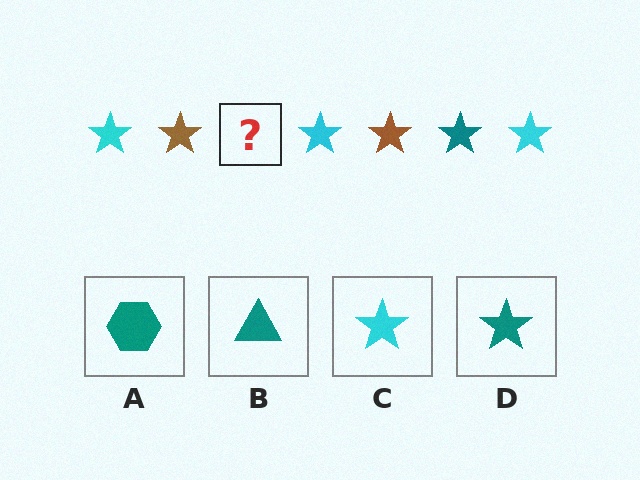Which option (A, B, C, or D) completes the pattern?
D.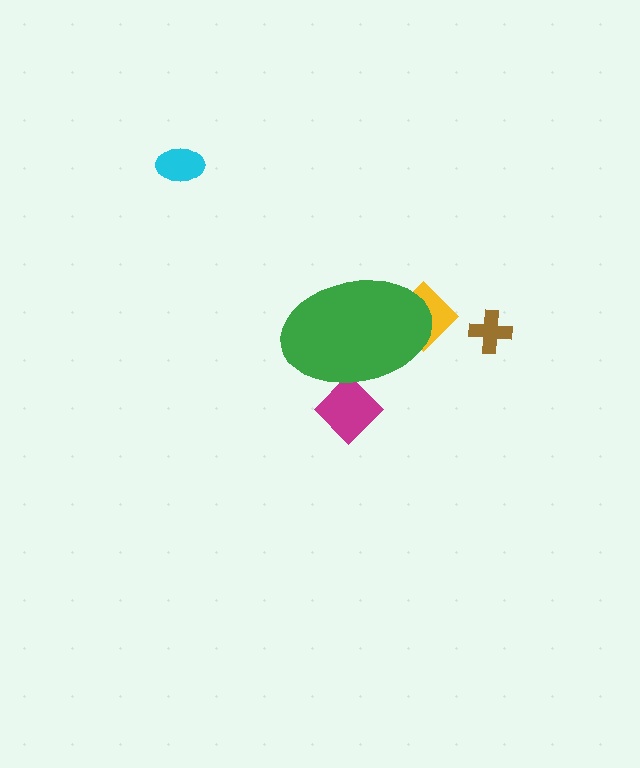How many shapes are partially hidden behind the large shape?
2 shapes are partially hidden.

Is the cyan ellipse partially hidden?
No, the cyan ellipse is fully visible.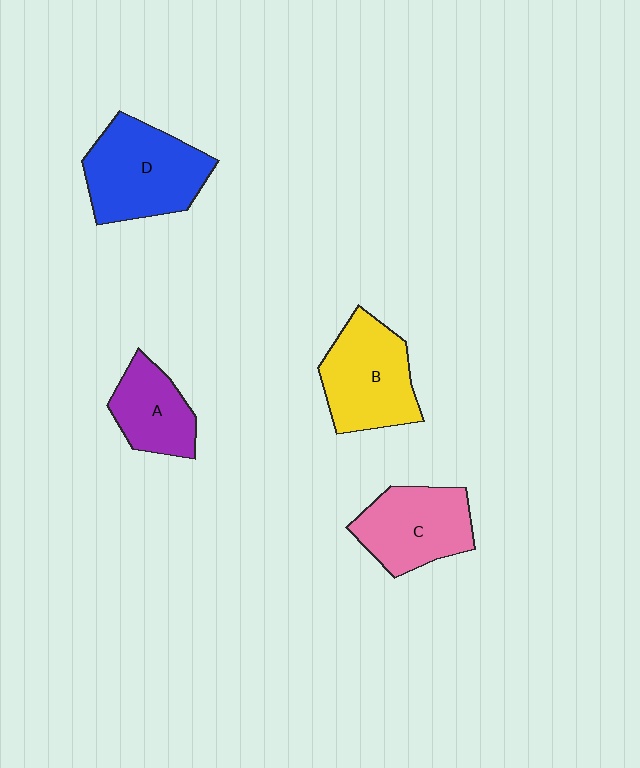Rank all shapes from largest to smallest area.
From largest to smallest: D (blue), B (yellow), C (pink), A (purple).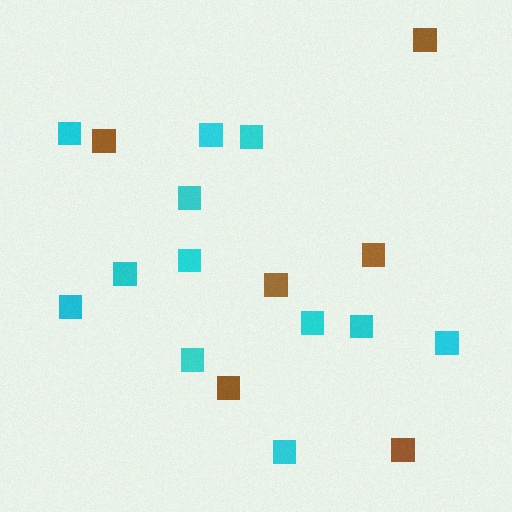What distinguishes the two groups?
There are 2 groups: one group of cyan squares (12) and one group of brown squares (6).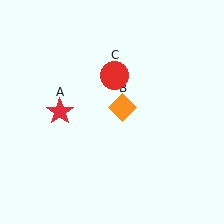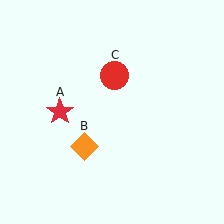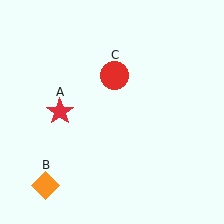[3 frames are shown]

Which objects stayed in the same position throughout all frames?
Red star (object A) and red circle (object C) remained stationary.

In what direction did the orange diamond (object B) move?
The orange diamond (object B) moved down and to the left.